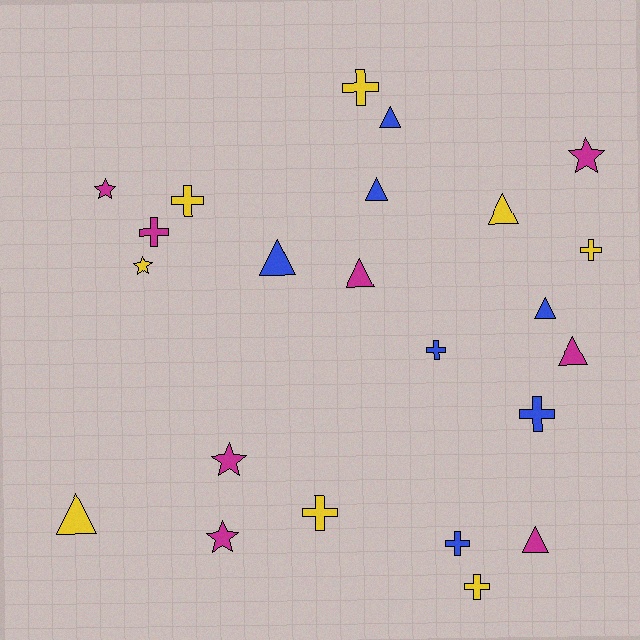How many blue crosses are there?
There are 3 blue crosses.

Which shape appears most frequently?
Cross, with 9 objects.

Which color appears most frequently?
Yellow, with 8 objects.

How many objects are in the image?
There are 23 objects.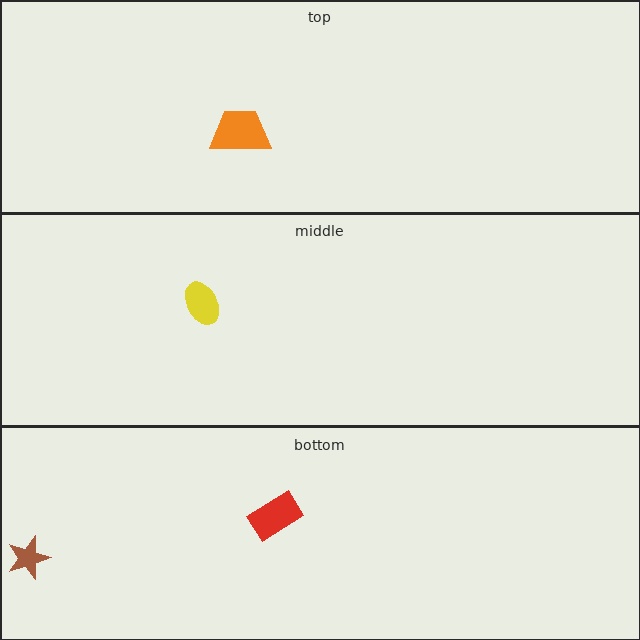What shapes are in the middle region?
The yellow ellipse.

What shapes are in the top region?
The orange trapezoid.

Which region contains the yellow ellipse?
The middle region.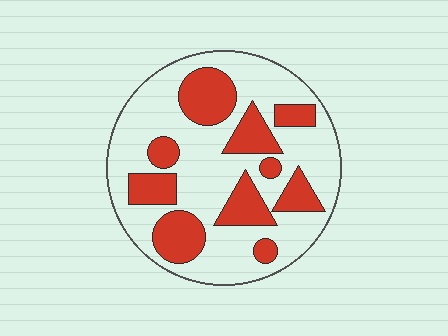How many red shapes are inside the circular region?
10.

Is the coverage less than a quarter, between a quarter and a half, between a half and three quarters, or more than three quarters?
Between a quarter and a half.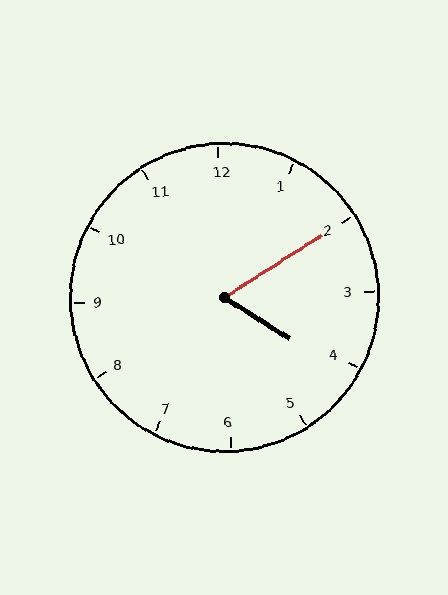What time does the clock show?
4:10.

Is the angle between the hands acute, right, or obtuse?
It is acute.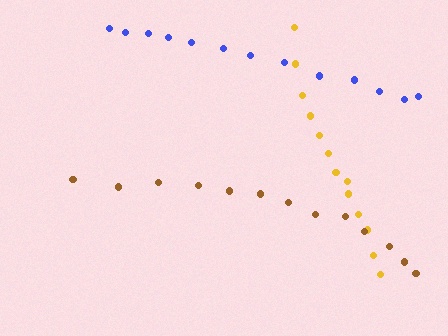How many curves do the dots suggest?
There are 3 distinct paths.